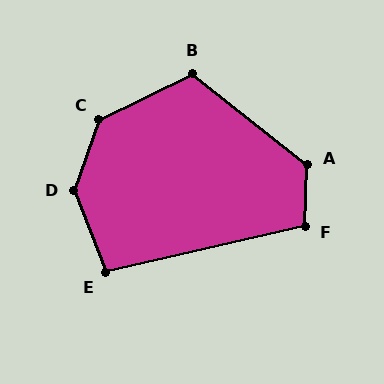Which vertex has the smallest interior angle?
E, at approximately 98 degrees.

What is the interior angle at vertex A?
Approximately 126 degrees (obtuse).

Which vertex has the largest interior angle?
D, at approximately 140 degrees.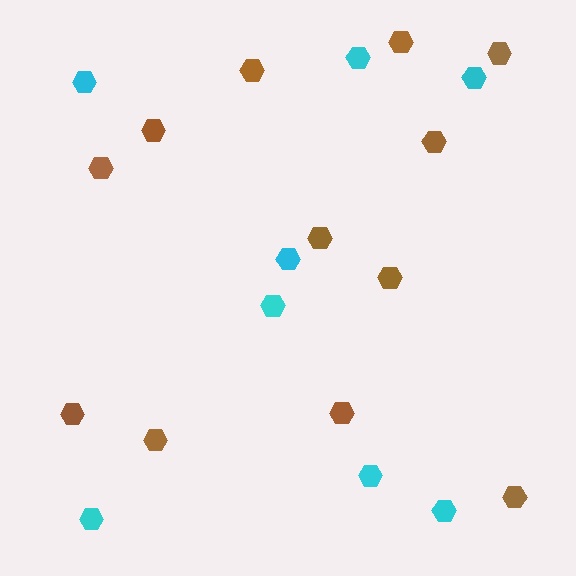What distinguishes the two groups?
There are 2 groups: one group of brown hexagons (12) and one group of cyan hexagons (8).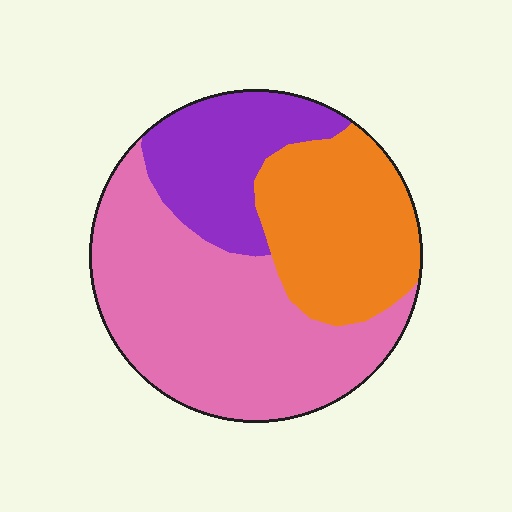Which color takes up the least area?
Purple, at roughly 20%.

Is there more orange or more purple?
Orange.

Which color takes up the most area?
Pink, at roughly 50%.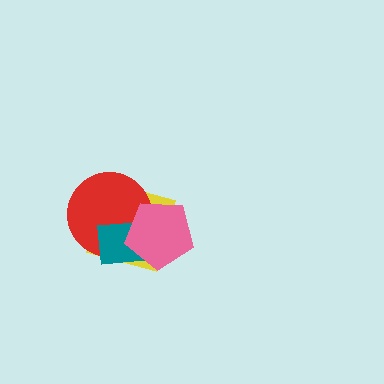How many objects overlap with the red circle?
3 objects overlap with the red circle.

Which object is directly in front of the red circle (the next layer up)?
The teal rectangle is directly in front of the red circle.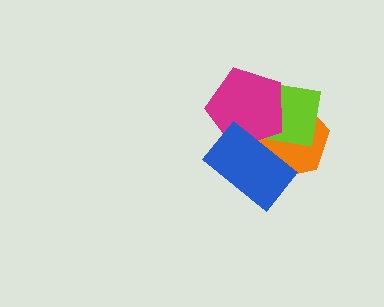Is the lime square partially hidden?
Yes, it is partially covered by another shape.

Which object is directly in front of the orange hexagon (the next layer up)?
The lime square is directly in front of the orange hexagon.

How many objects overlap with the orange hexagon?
3 objects overlap with the orange hexagon.